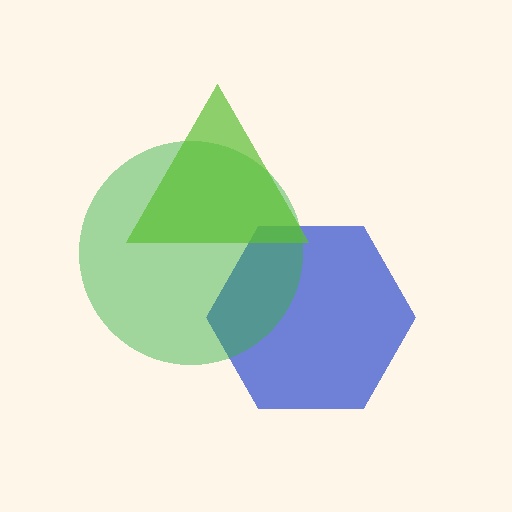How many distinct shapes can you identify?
There are 3 distinct shapes: a blue hexagon, a green circle, a lime triangle.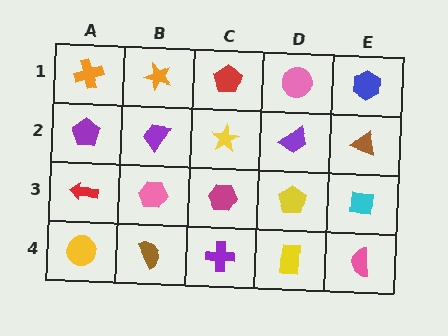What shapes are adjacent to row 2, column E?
A blue hexagon (row 1, column E), a cyan square (row 3, column E), a purple trapezoid (row 2, column D).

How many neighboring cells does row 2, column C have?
4.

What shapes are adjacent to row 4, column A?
A red arrow (row 3, column A), a brown semicircle (row 4, column B).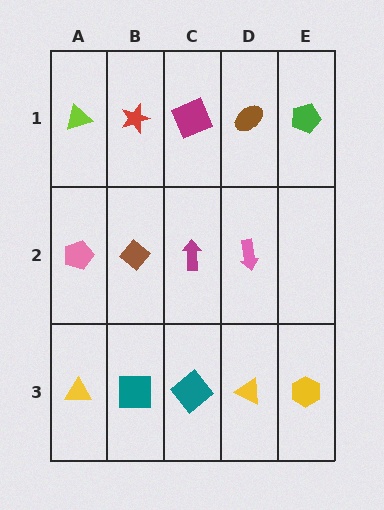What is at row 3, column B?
A teal square.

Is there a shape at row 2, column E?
No, that cell is empty.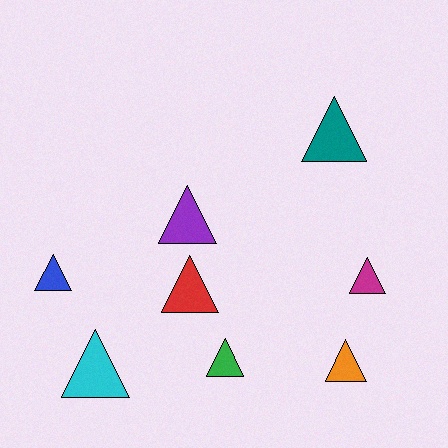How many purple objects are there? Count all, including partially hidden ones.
There is 1 purple object.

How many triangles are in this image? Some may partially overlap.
There are 8 triangles.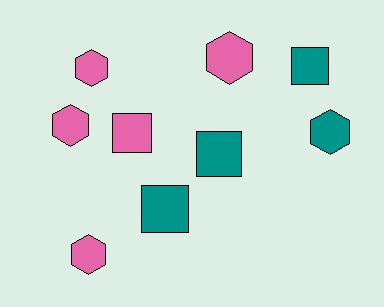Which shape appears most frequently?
Hexagon, with 5 objects.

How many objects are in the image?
There are 9 objects.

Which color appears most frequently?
Pink, with 5 objects.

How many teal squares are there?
There are 3 teal squares.